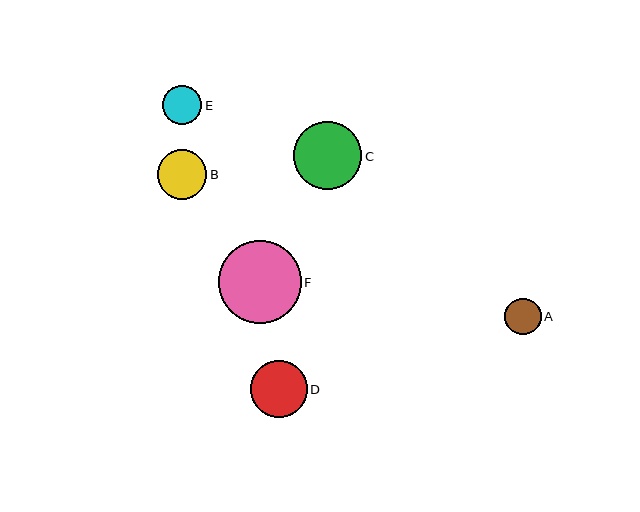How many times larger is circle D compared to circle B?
Circle D is approximately 1.2 times the size of circle B.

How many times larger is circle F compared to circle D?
Circle F is approximately 1.4 times the size of circle D.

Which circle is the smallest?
Circle A is the smallest with a size of approximately 36 pixels.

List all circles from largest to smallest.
From largest to smallest: F, C, D, B, E, A.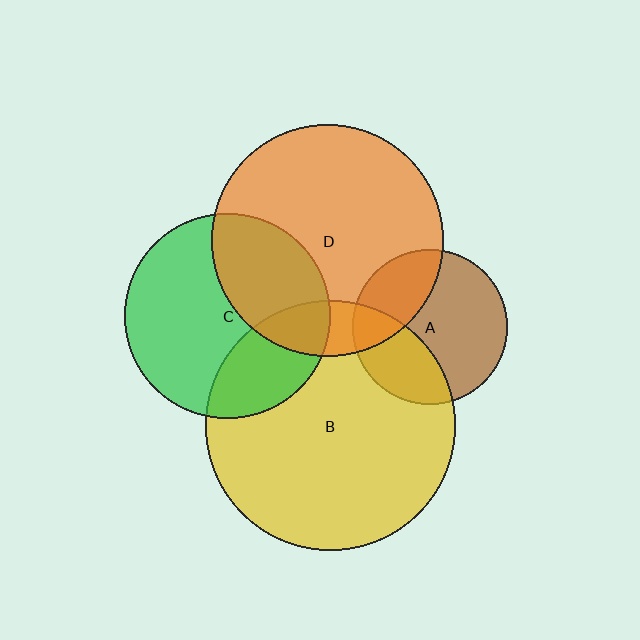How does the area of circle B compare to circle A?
Approximately 2.6 times.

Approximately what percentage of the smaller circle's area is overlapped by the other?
Approximately 30%.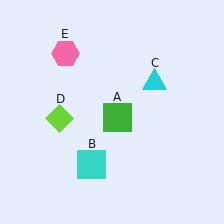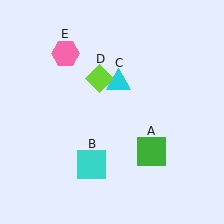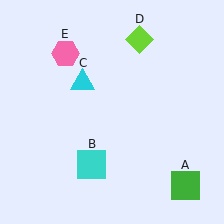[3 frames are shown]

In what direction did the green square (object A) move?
The green square (object A) moved down and to the right.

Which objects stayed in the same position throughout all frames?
Cyan square (object B) and pink hexagon (object E) remained stationary.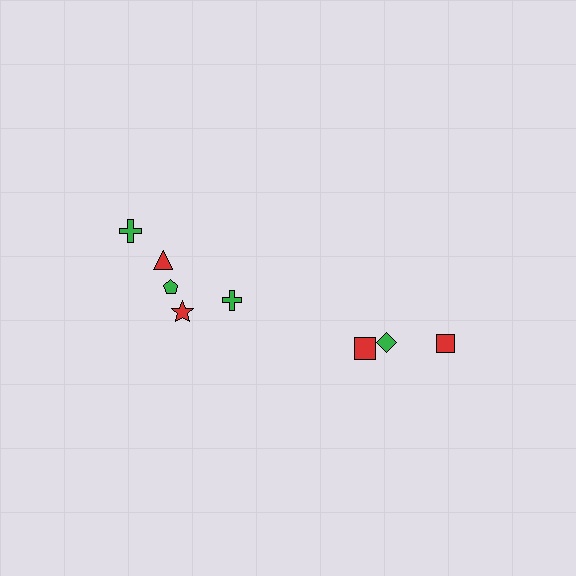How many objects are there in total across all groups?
There are 8 objects.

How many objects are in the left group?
There are 5 objects.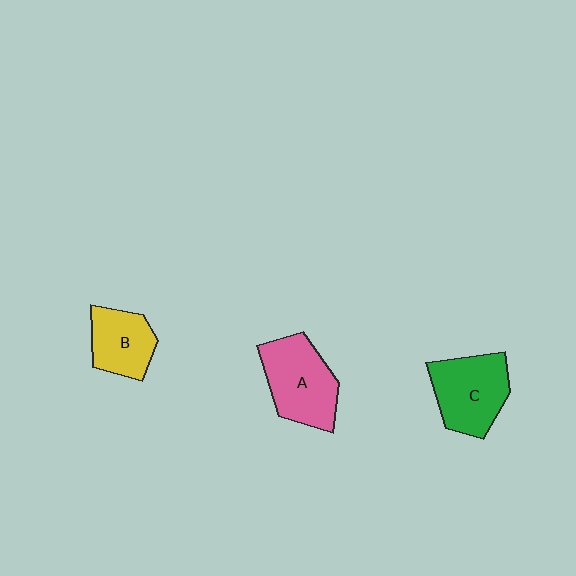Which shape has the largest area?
Shape A (pink).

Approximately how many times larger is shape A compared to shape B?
Approximately 1.4 times.